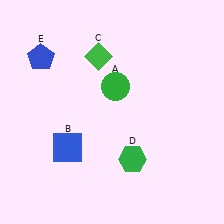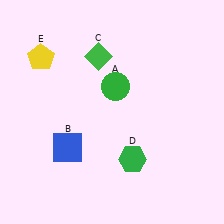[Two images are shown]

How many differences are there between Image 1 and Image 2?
There is 1 difference between the two images.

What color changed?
The pentagon (E) changed from blue in Image 1 to yellow in Image 2.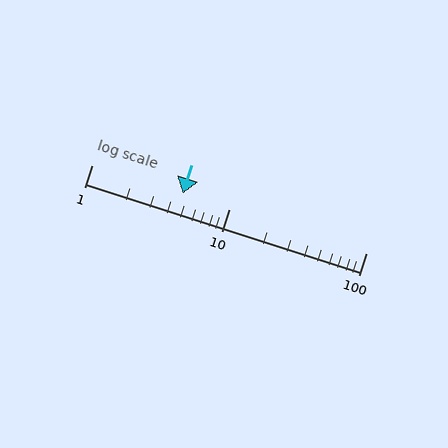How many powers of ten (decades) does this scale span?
The scale spans 2 decades, from 1 to 100.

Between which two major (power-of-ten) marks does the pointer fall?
The pointer is between 1 and 10.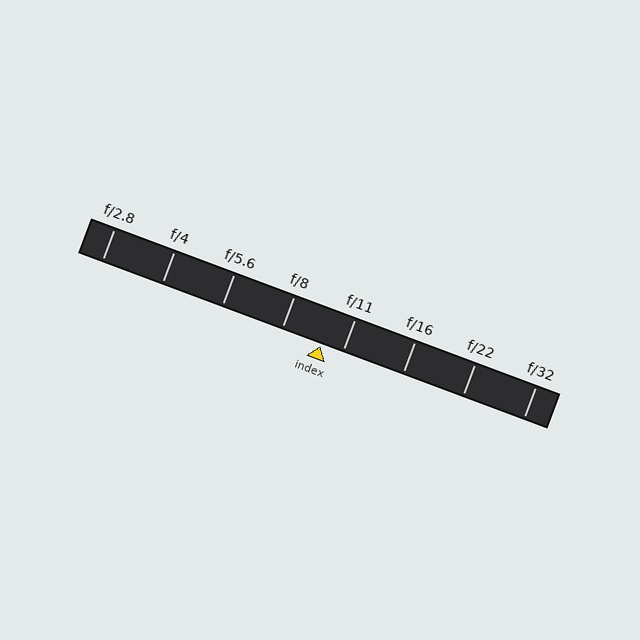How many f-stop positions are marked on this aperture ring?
There are 8 f-stop positions marked.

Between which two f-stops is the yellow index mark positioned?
The index mark is between f/8 and f/11.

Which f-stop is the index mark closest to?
The index mark is closest to f/11.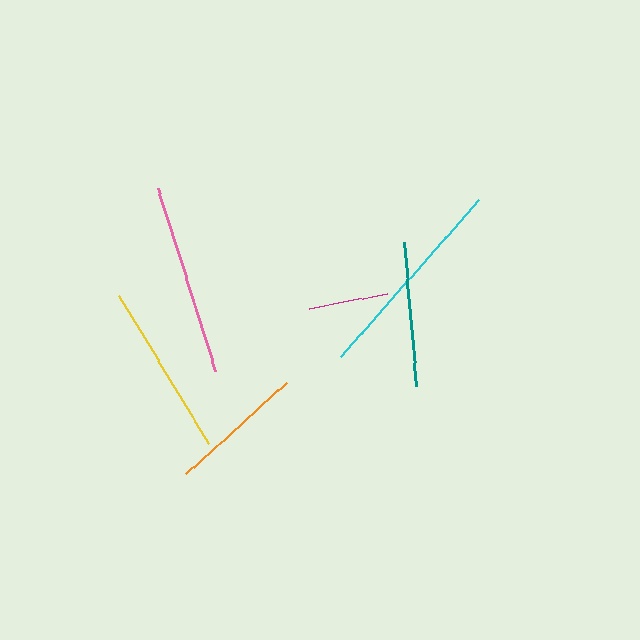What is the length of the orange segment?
The orange segment is approximately 136 pixels long.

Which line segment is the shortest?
The magenta line is the shortest at approximately 80 pixels.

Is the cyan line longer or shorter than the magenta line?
The cyan line is longer than the magenta line.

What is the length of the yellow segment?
The yellow segment is approximately 173 pixels long.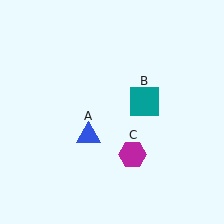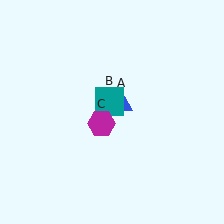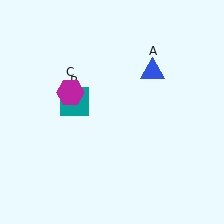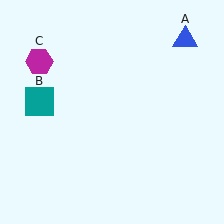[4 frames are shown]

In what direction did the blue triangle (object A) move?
The blue triangle (object A) moved up and to the right.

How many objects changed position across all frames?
3 objects changed position: blue triangle (object A), teal square (object B), magenta hexagon (object C).